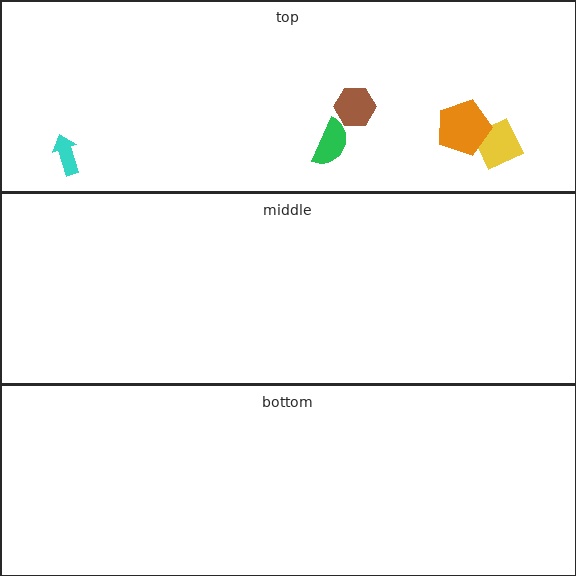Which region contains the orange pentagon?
The top region.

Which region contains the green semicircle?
The top region.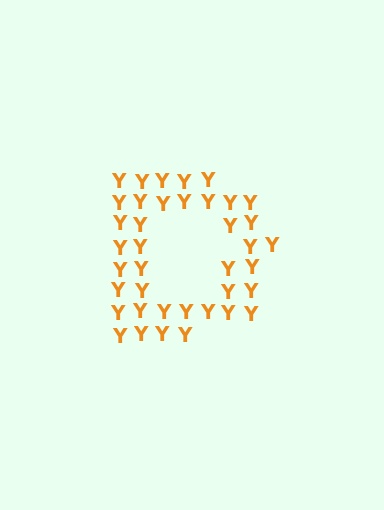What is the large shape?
The large shape is the letter D.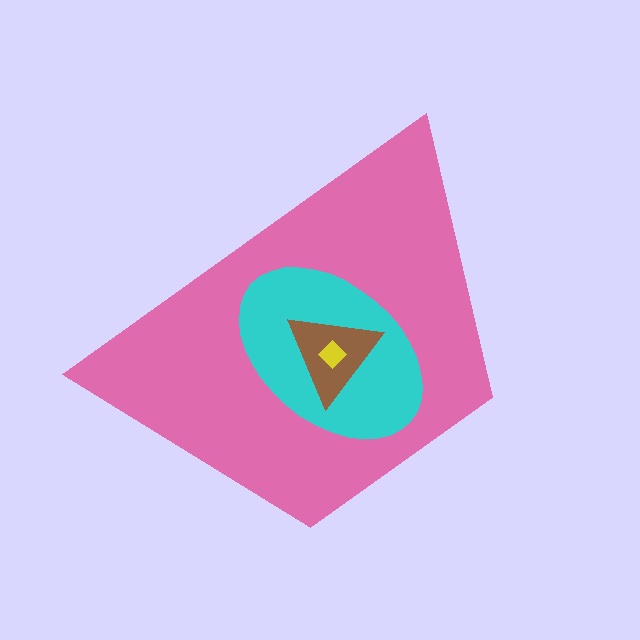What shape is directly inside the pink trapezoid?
The cyan ellipse.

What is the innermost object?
The yellow diamond.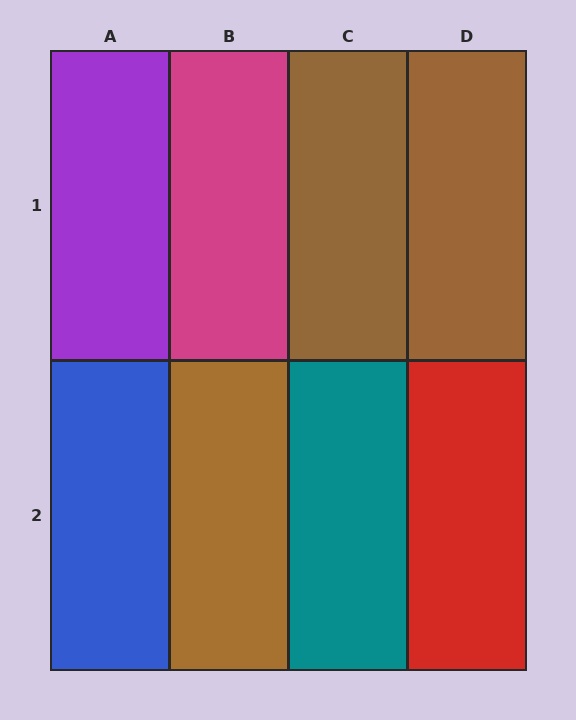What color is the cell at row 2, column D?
Red.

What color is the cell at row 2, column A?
Blue.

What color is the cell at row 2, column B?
Brown.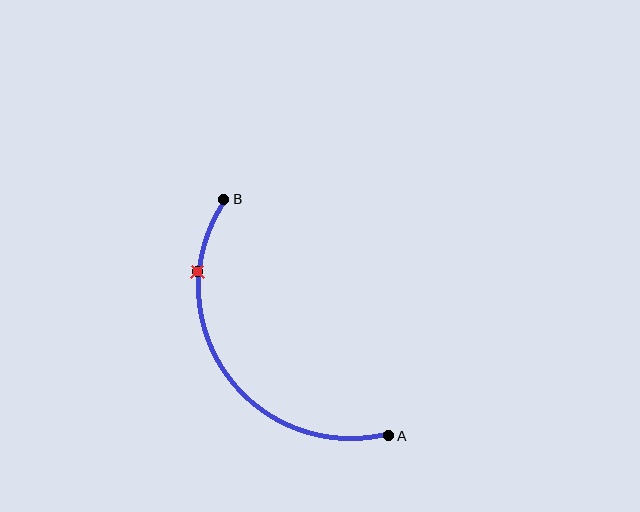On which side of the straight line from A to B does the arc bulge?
The arc bulges below and to the left of the straight line connecting A and B.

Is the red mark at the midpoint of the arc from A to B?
No. The red mark lies on the arc but is closer to endpoint B. The arc midpoint would be at the point on the curve equidistant along the arc from both A and B.